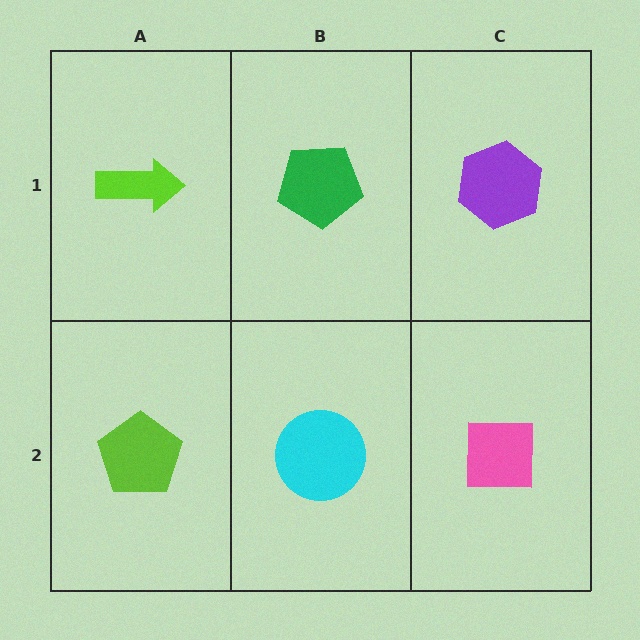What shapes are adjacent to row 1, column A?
A lime pentagon (row 2, column A), a green pentagon (row 1, column B).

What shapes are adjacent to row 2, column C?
A purple hexagon (row 1, column C), a cyan circle (row 2, column B).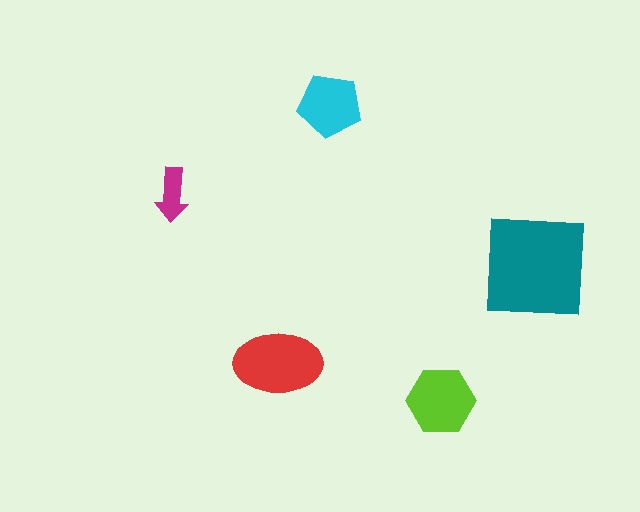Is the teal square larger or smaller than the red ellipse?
Larger.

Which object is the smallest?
The magenta arrow.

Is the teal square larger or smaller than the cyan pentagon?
Larger.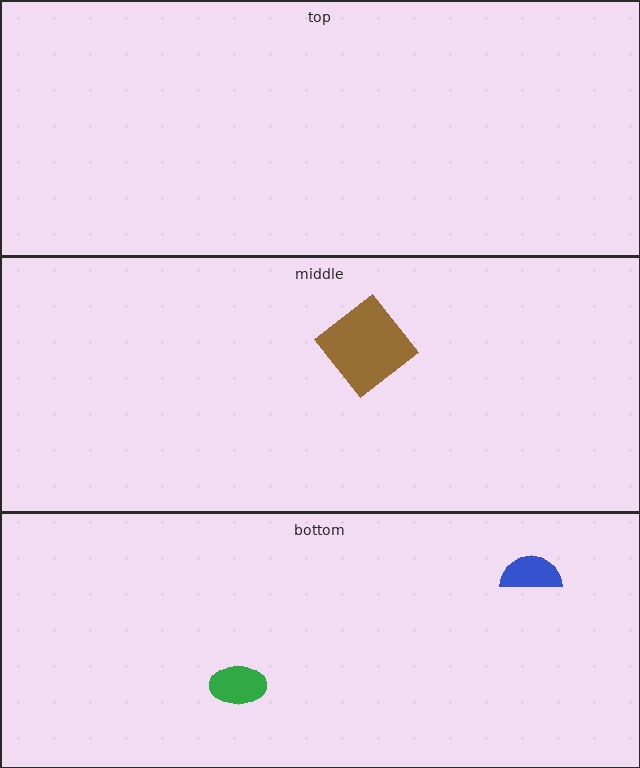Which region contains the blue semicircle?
The bottom region.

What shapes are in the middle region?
The brown diamond.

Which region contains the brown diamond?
The middle region.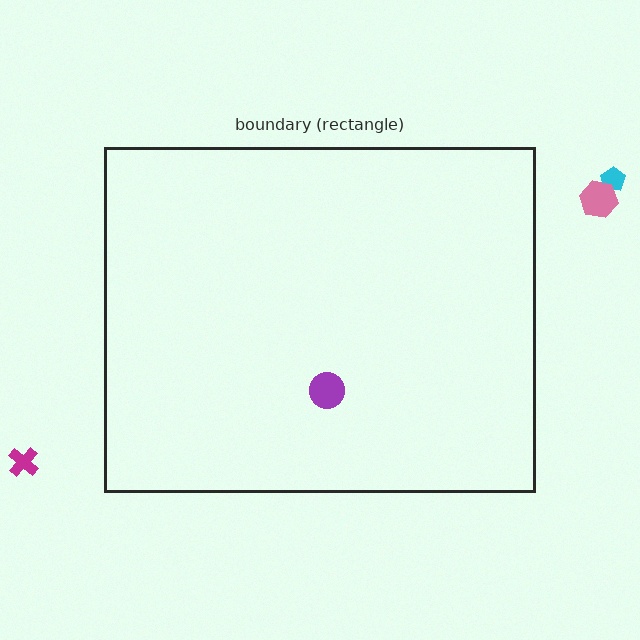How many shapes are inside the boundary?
1 inside, 3 outside.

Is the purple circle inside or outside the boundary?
Inside.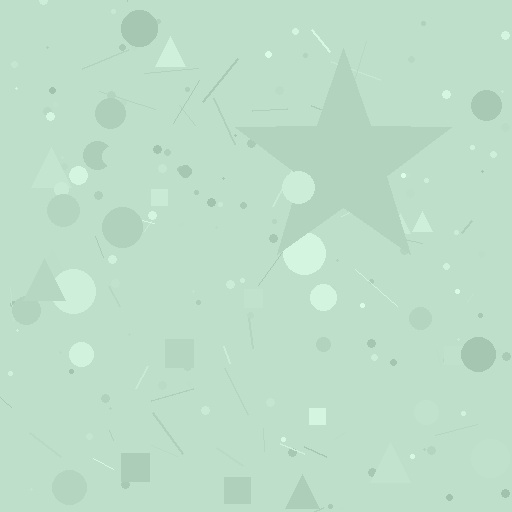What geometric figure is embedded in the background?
A star is embedded in the background.